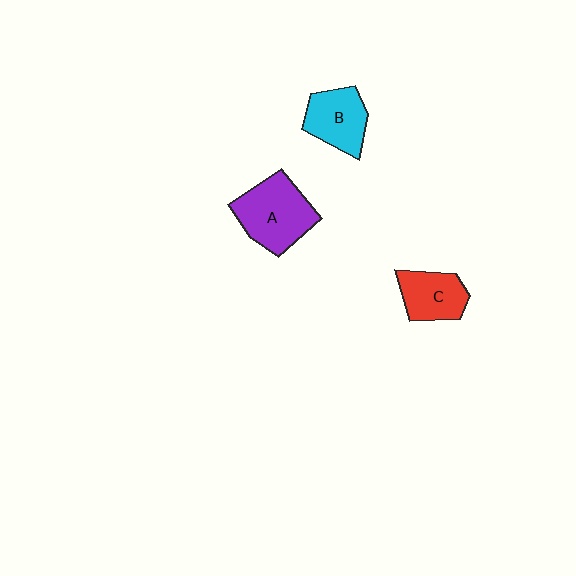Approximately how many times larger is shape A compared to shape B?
Approximately 1.4 times.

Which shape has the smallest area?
Shape C (red).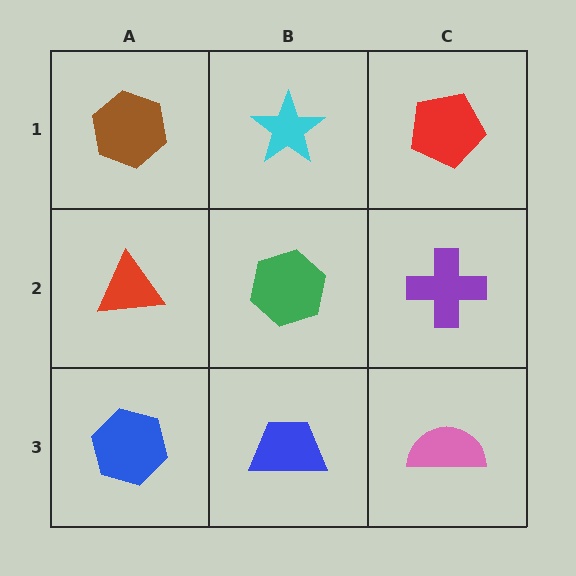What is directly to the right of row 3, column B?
A pink semicircle.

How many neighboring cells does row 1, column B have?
3.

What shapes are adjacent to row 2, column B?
A cyan star (row 1, column B), a blue trapezoid (row 3, column B), a red triangle (row 2, column A), a purple cross (row 2, column C).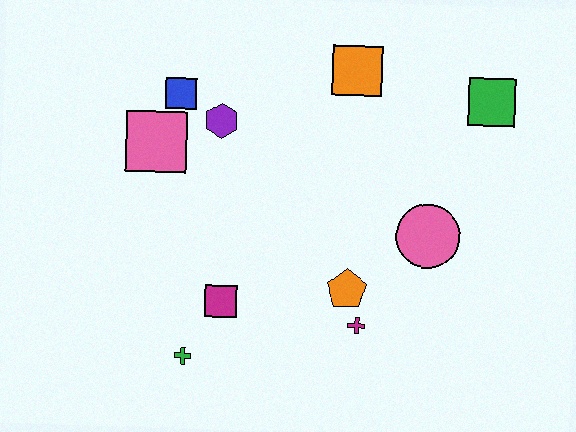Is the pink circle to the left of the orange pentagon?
No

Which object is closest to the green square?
The orange square is closest to the green square.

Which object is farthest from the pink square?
The green square is farthest from the pink square.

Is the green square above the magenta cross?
Yes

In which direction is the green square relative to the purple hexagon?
The green square is to the right of the purple hexagon.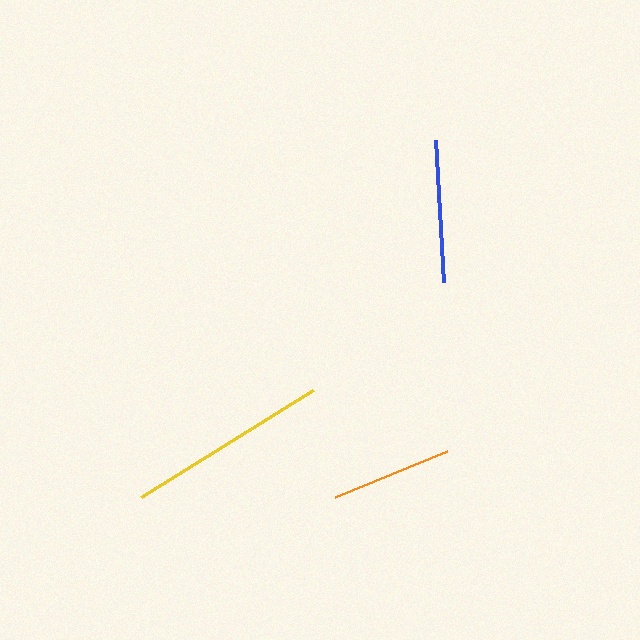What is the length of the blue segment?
The blue segment is approximately 142 pixels long.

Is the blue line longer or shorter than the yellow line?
The yellow line is longer than the blue line.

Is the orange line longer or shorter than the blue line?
The blue line is longer than the orange line.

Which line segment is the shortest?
The orange line is the shortest at approximately 121 pixels.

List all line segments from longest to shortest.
From longest to shortest: yellow, blue, orange.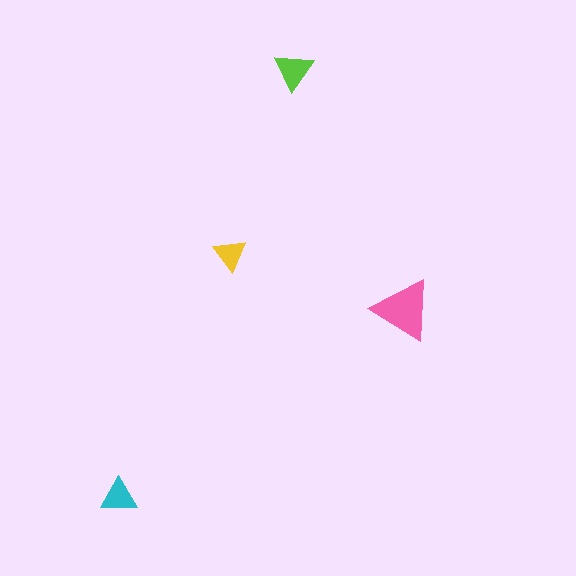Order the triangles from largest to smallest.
the pink one, the lime one, the cyan one, the yellow one.